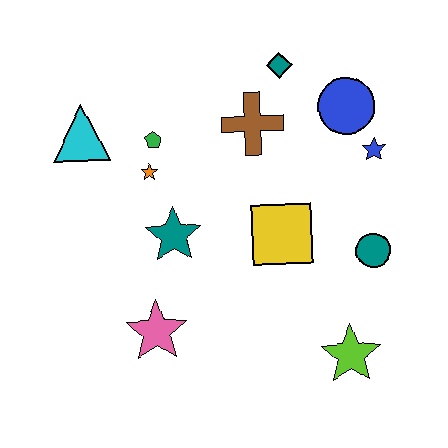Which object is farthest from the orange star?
The lime star is farthest from the orange star.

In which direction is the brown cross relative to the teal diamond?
The brown cross is below the teal diamond.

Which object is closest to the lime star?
The teal circle is closest to the lime star.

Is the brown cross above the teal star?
Yes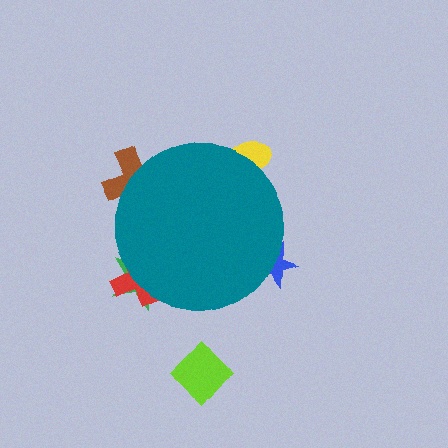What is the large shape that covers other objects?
A teal circle.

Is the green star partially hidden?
Yes, the green star is partially hidden behind the teal circle.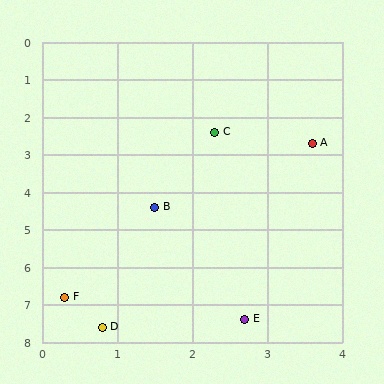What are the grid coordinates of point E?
Point E is at approximately (2.7, 7.4).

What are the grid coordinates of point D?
Point D is at approximately (0.8, 7.6).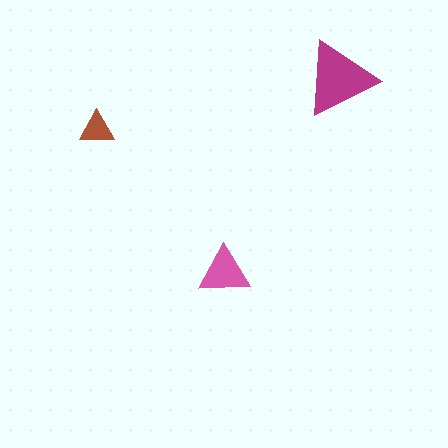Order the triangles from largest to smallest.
the magenta one, the pink one, the brown one.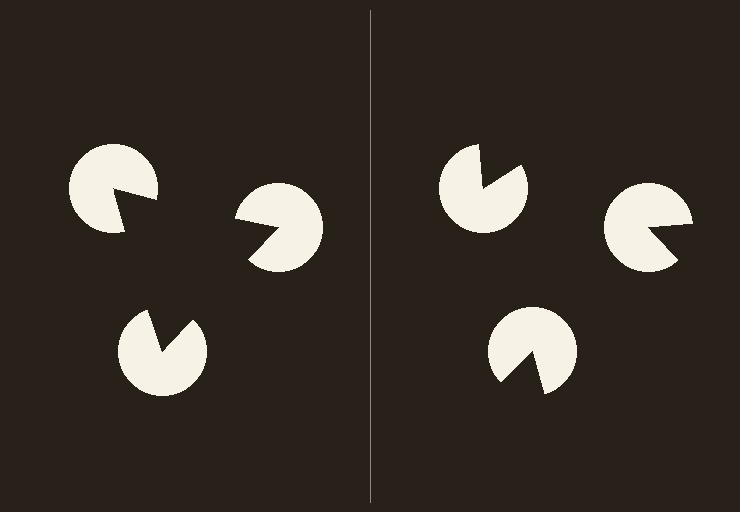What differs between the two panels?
The pac-man discs are positioned identically on both sides; only the wedge orientations differ. On the left they align to a triangle; on the right they are misaligned.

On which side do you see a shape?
An illusory triangle appears on the left side. On the right side the wedge cuts are rotated, so no coherent shape forms.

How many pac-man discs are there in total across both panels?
6 — 3 on each side.